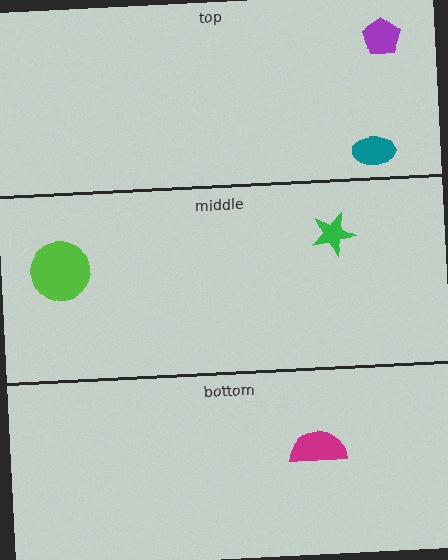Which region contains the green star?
The middle region.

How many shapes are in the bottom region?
1.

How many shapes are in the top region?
2.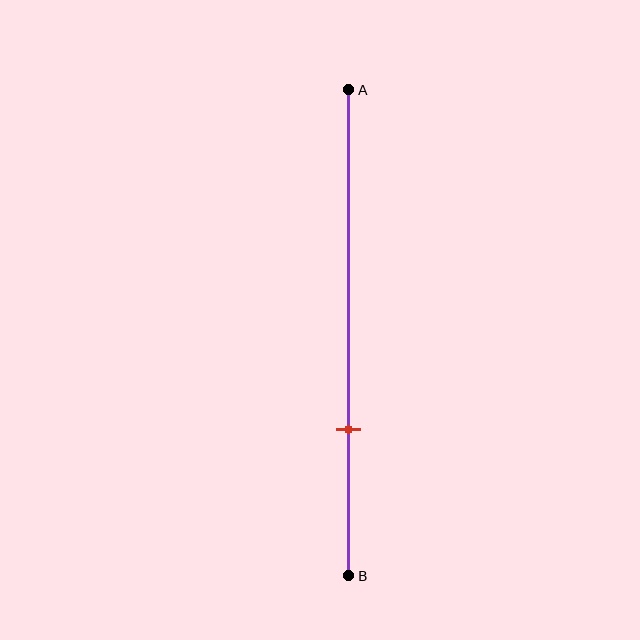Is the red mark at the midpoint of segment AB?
No, the mark is at about 70% from A, not at the 50% midpoint.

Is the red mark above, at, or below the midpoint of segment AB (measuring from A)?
The red mark is below the midpoint of segment AB.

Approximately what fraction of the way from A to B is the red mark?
The red mark is approximately 70% of the way from A to B.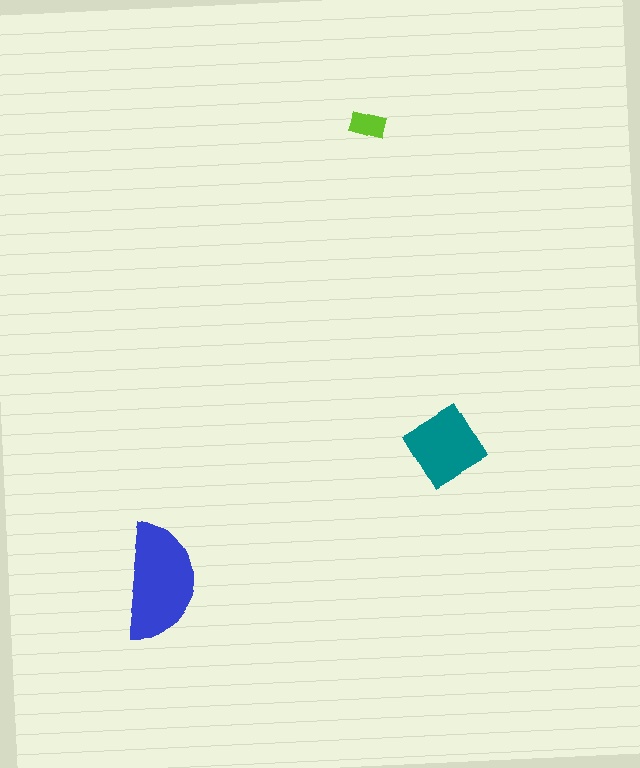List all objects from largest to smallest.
The blue semicircle, the teal diamond, the lime rectangle.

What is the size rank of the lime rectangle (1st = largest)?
3rd.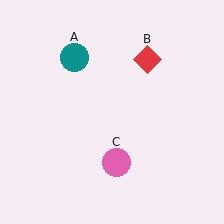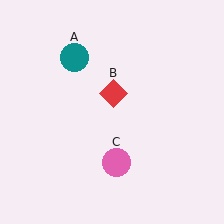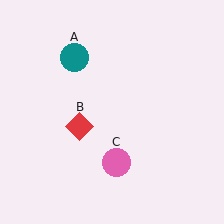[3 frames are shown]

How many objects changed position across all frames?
1 object changed position: red diamond (object B).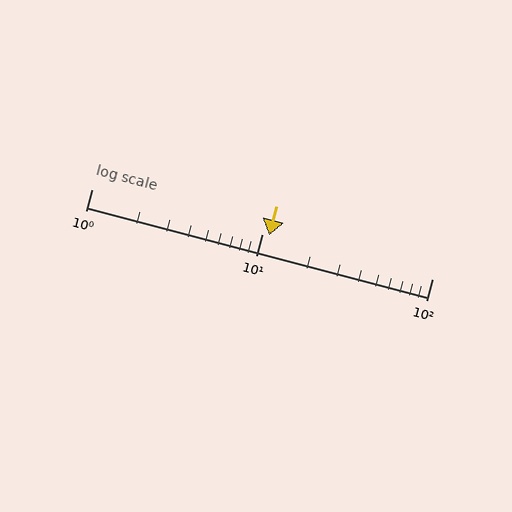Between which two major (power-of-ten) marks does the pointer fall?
The pointer is between 10 and 100.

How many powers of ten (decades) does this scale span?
The scale spans 2 decades, from 1 to 100.